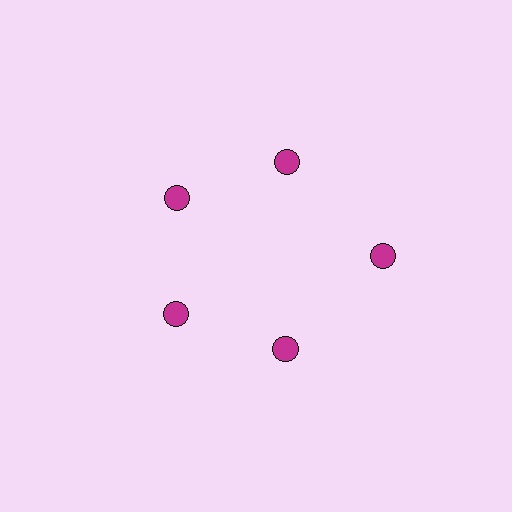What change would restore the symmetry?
The symmetry would be restored by moving it inward, back onto the ring so that all 5 circles sit at equal angles and equal distance from the center.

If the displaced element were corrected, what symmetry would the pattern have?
It would have 5-fold rotational symmetry — the pattern would map onto itself every 72 degrees.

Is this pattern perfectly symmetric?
No. The 5 magenta circles are arranged in a ring, but one element near the 3 o'clock position is pushed outward from the center, breaking the 5-fold rotational symmetry.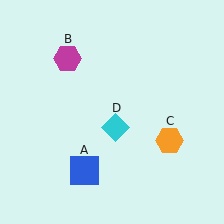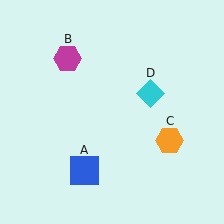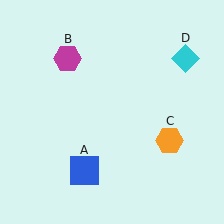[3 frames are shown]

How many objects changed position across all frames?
1 object changed position: cyan diamond (object D).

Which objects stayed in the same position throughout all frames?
Blue square (object A) and magenta hexagon (object B) and orange hexagon (object C) remained stationary.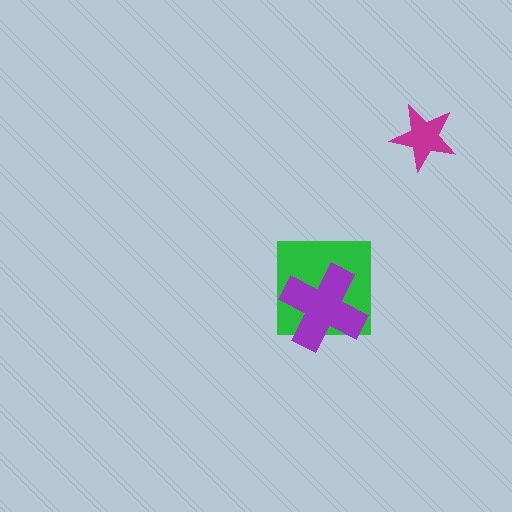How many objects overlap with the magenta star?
0 objects overlap with the magenta star.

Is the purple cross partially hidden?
No, no other shape covers it.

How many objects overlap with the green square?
1 object overlaps with the green square.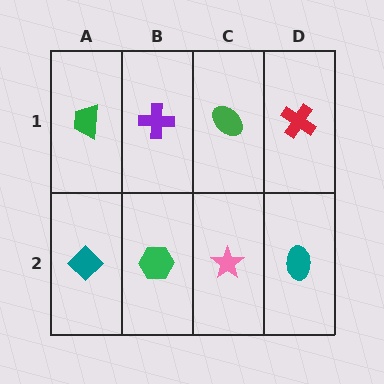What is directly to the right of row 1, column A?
A purple cross.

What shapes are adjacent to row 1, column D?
A teal ellipse (row 2, column D), a green ellipse (row 1, column C).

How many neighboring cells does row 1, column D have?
2.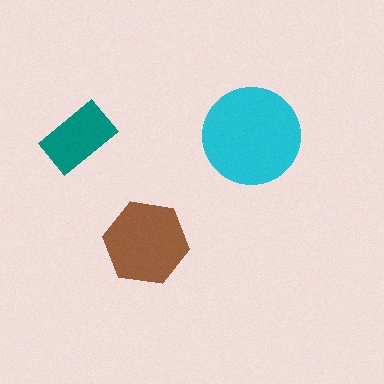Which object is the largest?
The cyan circle.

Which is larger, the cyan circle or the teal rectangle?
The cyan circle.